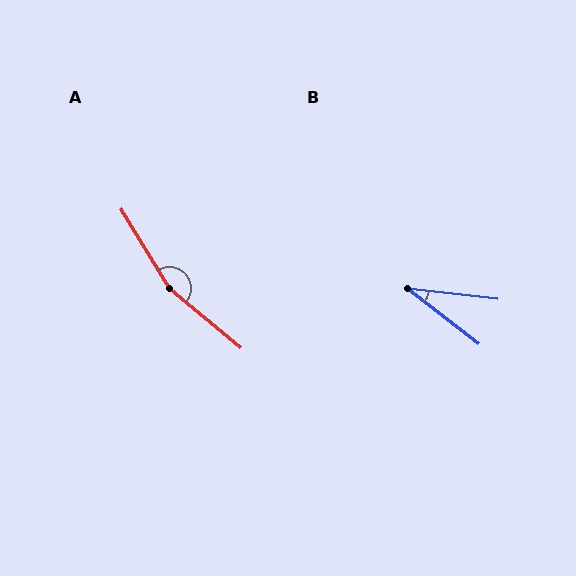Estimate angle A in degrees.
Approximately 161 degrees.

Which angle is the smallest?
B, at approximately 31 degrees.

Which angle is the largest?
A, at approximately 161 degrees.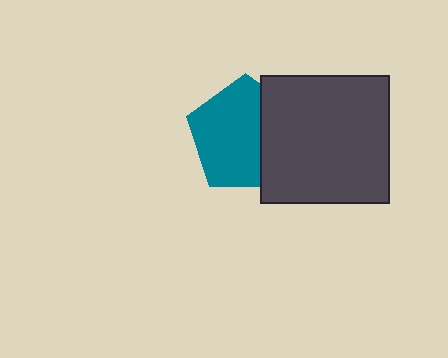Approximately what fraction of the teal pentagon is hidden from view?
Roughly 34% of the teal pentagon is hidden behind the dark gray square.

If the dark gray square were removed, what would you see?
You would see the complete teal pentagon.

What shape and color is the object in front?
The object in front is a dark gray square.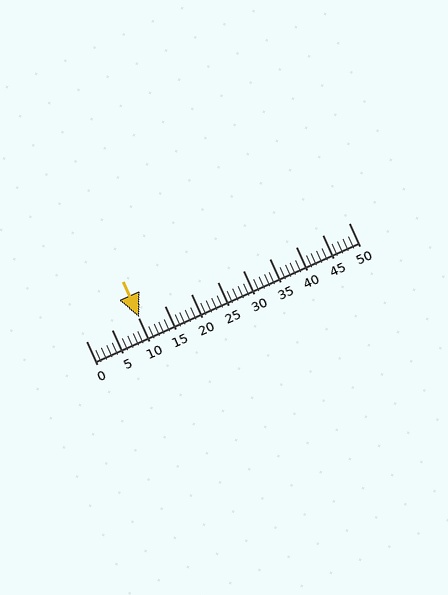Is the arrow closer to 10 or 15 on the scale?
The arrow is closer to 10.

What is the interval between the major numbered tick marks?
The major tick marks are spaced 5 units apart.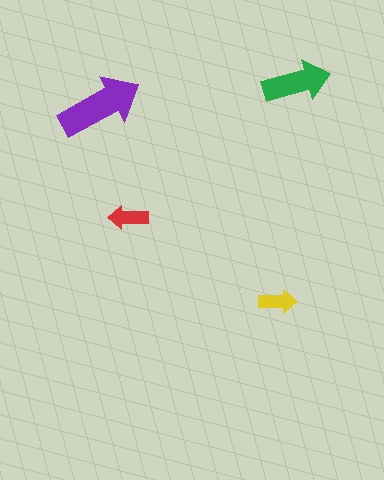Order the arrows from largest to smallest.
the purple one, the green one, the red one, the yellow one.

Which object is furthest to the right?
The green arrow is rightmost.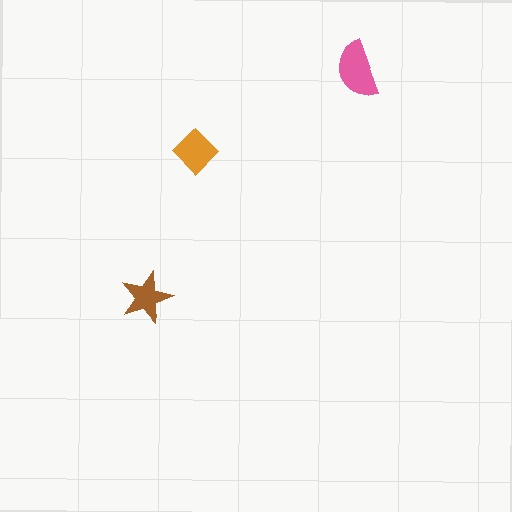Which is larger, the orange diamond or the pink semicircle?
The pink semicircle.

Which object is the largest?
The pink semicircle.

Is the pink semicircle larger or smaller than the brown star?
Larger.